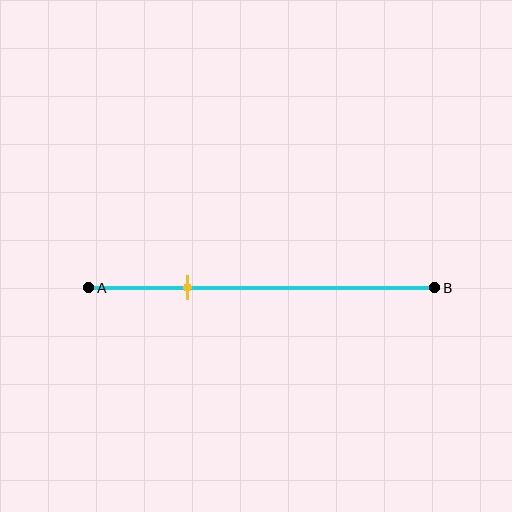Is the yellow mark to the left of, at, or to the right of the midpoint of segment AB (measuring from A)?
The yellow mark is to the left of the midpoint of segment AB.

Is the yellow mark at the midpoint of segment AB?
No, the mark is at about 30% from A, not at the 50% midpoint.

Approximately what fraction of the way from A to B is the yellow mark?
The yellow mark is approximately 30% of the way from A to B.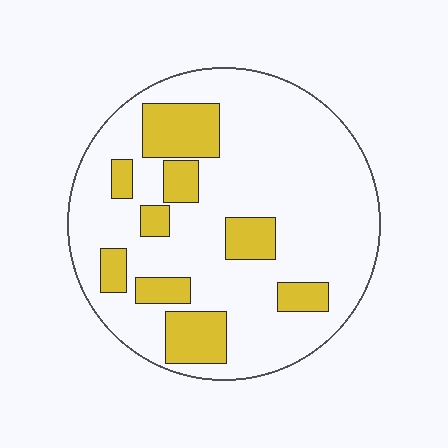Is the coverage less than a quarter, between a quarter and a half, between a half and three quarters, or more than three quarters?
Less than a quarter.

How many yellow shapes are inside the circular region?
9.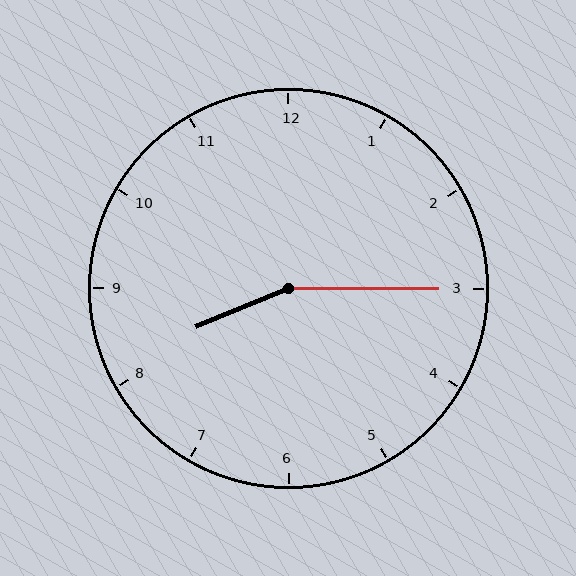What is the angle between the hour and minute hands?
Approximately 158 degrees.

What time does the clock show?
8:15.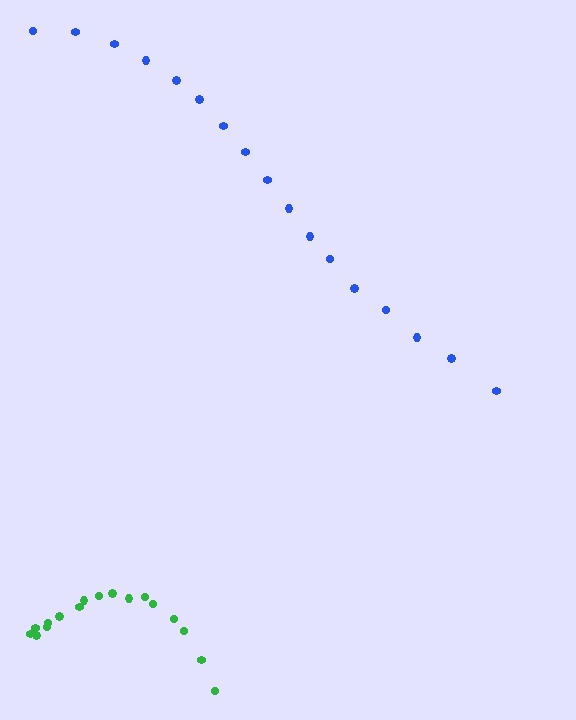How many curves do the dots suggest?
There are 2 distinct paths.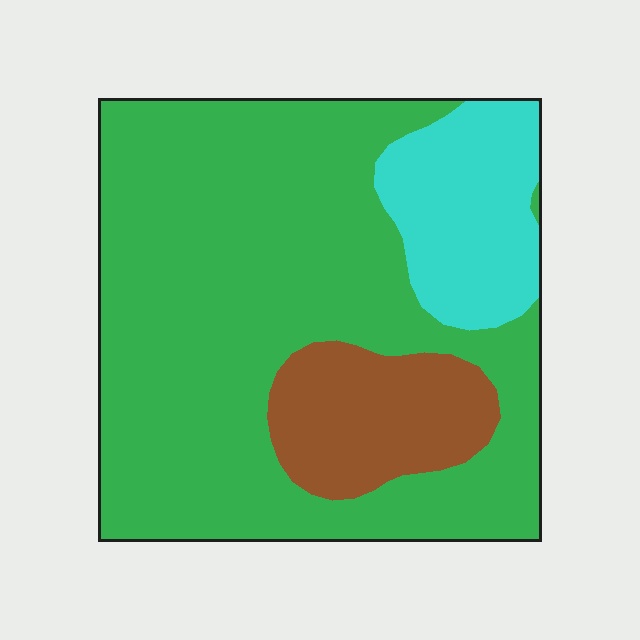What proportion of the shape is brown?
Brown covers roughly 15% of the shape.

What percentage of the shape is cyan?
Cyan takes up about one sixth (1/6) of the shape.